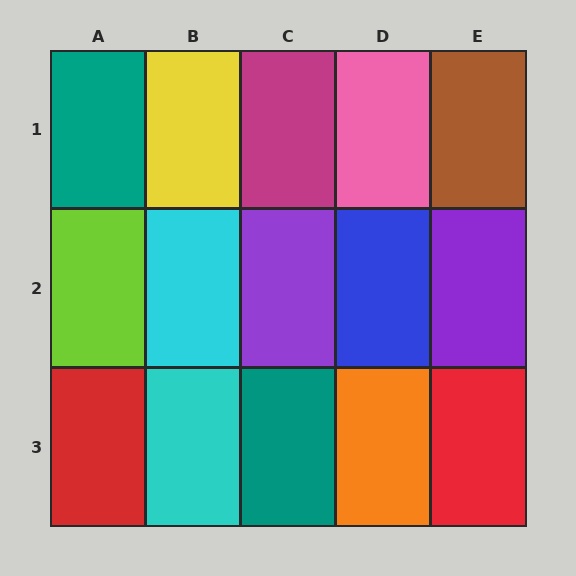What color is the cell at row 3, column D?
Orange.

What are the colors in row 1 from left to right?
Teal, yellow, magenta, pink, brown.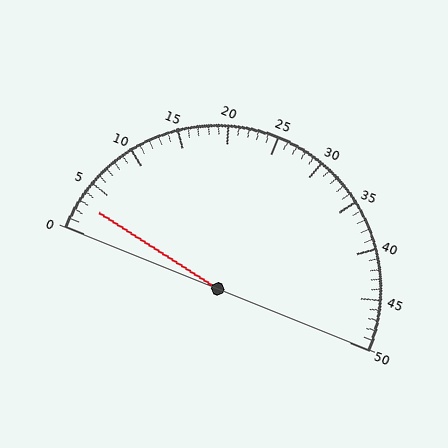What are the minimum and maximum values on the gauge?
The gauge ranges from 0 to 50.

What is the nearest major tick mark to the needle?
The nearest major tick mark is 5.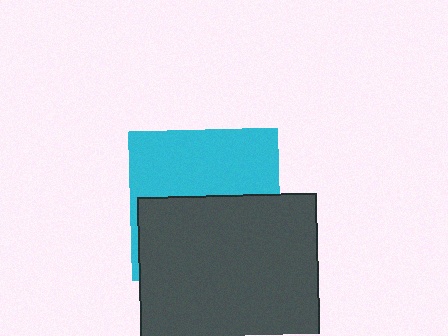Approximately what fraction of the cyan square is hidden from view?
Roughly 54% of the cyan square is hidden behind the dark gray square.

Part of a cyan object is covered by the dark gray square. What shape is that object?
It is a square.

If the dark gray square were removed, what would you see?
You would see the complete cyan square.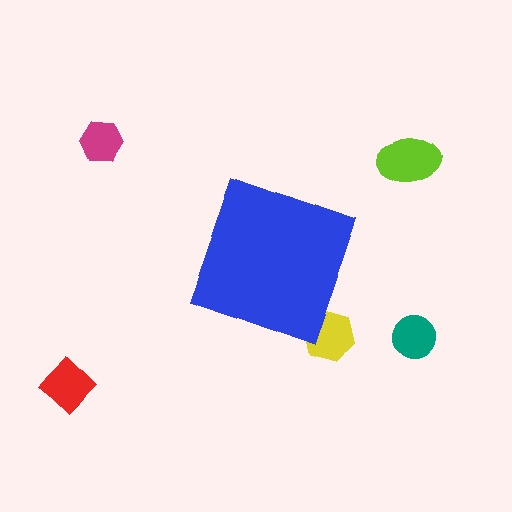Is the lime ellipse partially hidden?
No, the lime ellipse is fully visible.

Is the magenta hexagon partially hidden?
No, the magenta hexagon is fully visible.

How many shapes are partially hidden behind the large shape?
1 shape is partially hidden.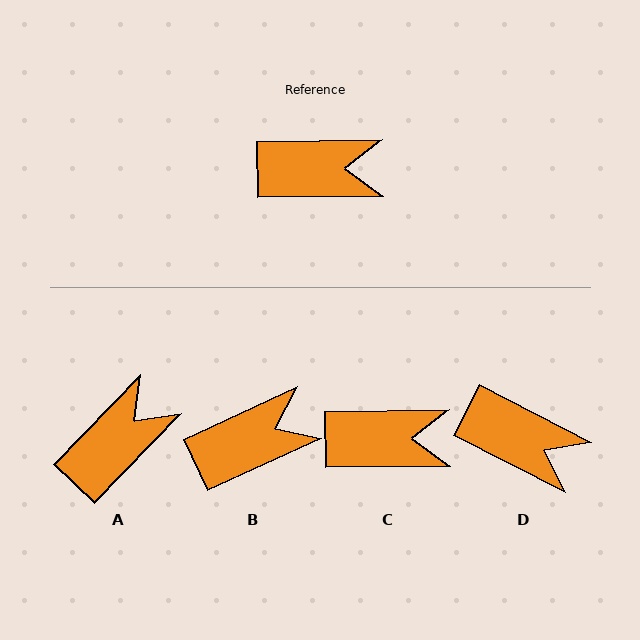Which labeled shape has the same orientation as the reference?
C.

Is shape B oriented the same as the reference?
No, it is off by about 24 degrees.